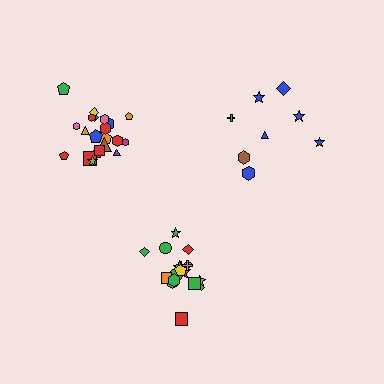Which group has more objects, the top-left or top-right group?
The top-left group.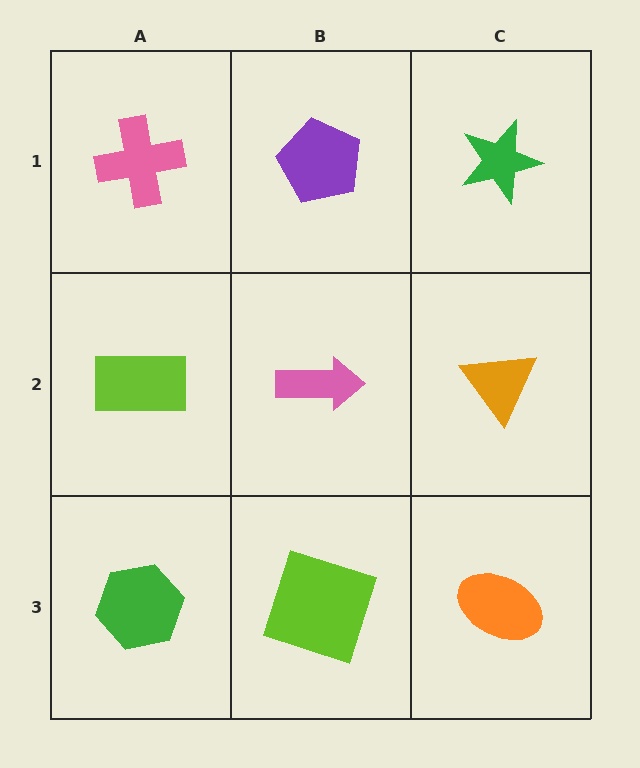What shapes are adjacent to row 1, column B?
A pink arrow (row 2, column B), a pink cross (row 1, column A), a green star (row 1, column C).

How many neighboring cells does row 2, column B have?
4.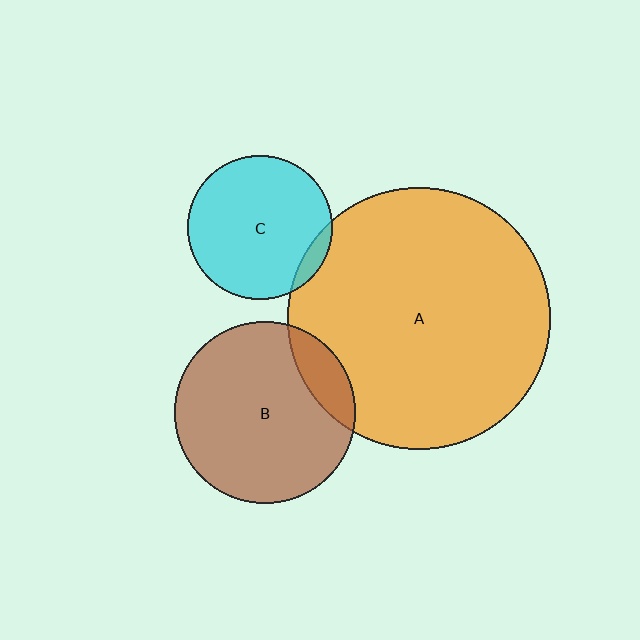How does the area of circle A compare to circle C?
Approximately 3.3 times.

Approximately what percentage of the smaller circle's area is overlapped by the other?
Approximately 5%.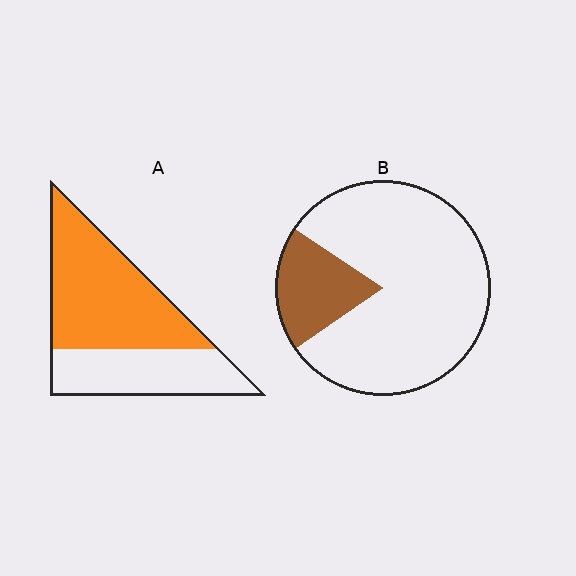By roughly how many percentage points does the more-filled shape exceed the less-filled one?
By roughly 40 percentage points (A over B).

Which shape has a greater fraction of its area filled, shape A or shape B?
Shape A.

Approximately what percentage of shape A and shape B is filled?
A is approximately 60% and B is approximately 20%.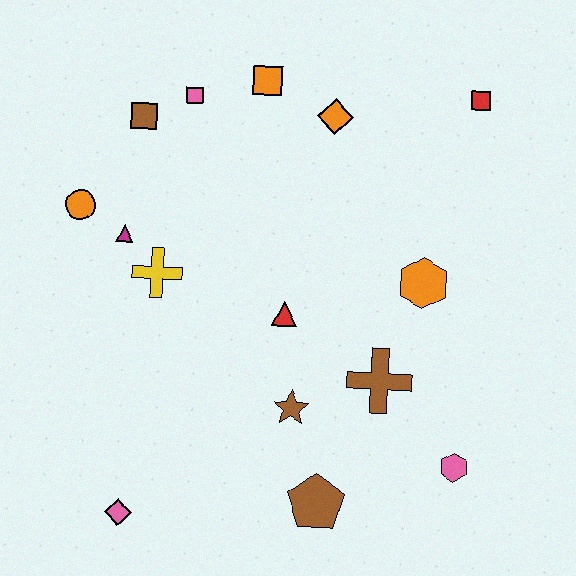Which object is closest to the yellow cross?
The magenta triangle is closest to the yellow cross.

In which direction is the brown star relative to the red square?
The brown star is below the red square.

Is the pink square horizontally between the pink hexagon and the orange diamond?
No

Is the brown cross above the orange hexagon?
No